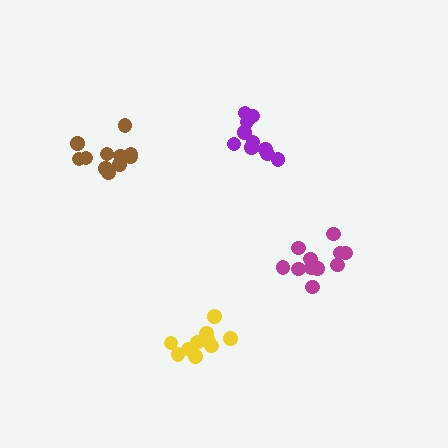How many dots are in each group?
Group 1: 11 dots, Group 2: 10 dots, Group 3: 11 dots, Group 4: 10 dots (42 total).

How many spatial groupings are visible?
There are 4 spatial groupings.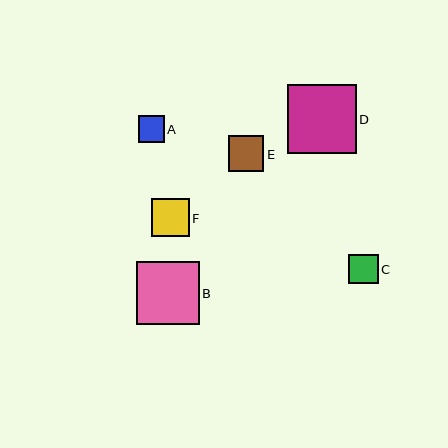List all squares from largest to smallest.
From largest to smallest: D, B, F, E, C, A.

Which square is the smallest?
Square A is the smallest with a size of approximately 26 pixels.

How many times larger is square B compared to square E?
Square B is approximately 1.8 times the size of square E.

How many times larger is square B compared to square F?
Square B is approximately 1.7 times the size of square F.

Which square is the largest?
Square D is the largest with a size of approximately 69 pixels.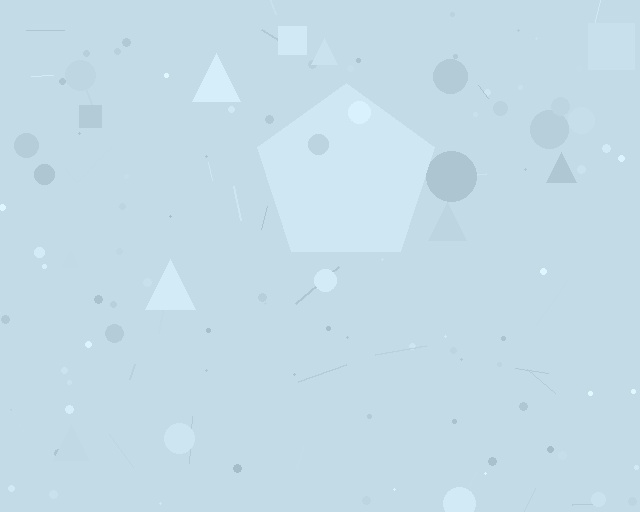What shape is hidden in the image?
A pentagon is hidden in the image.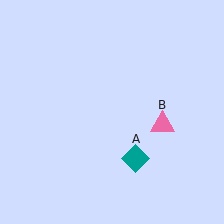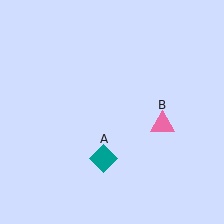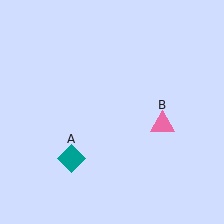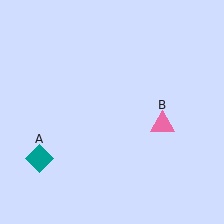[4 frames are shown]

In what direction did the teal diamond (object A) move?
The teal diamond (object A) moved left.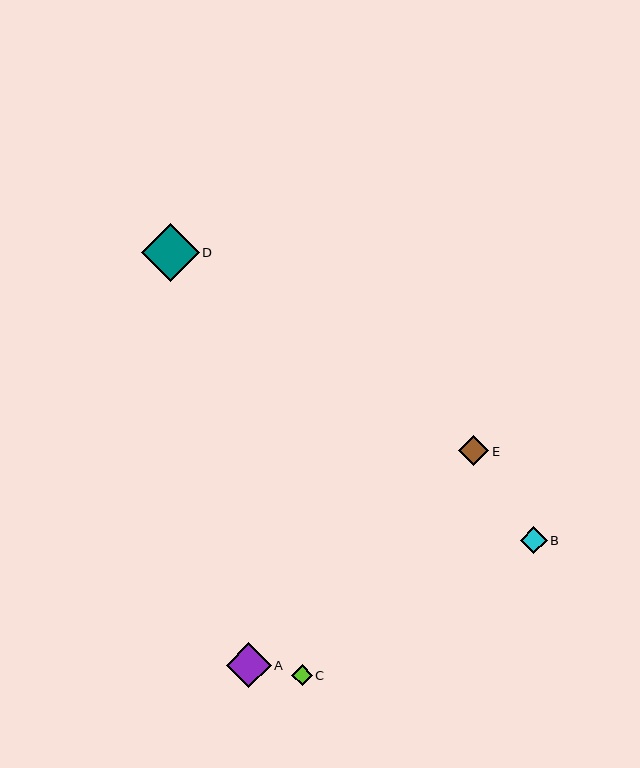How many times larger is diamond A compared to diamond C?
Diamond A is approximately 2.2 times the size of diamond C.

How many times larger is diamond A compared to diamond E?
Diamond A is approximately 1.5 times the size of diamond E.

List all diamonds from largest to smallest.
From largest to smallest: D, A, E, B, C.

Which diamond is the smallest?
Diamond C is the smallest with a size of approximately 20 pixels.